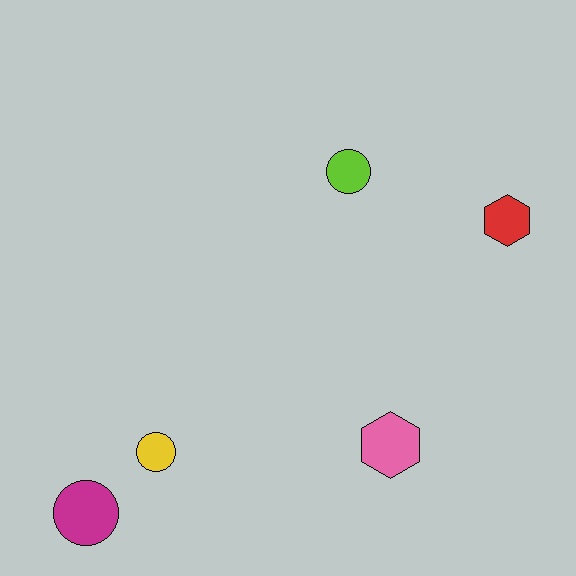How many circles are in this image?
There are 3 circles.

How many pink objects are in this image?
There is 1 pink object.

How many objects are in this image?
There are 5 objects.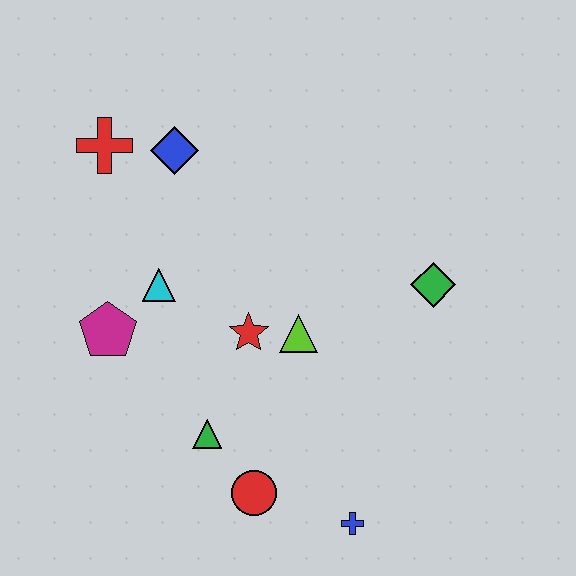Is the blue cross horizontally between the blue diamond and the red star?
No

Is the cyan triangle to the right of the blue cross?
No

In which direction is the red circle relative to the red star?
The red circle is below the red star.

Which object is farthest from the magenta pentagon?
The green diamond is farthest from the magenta pentagon.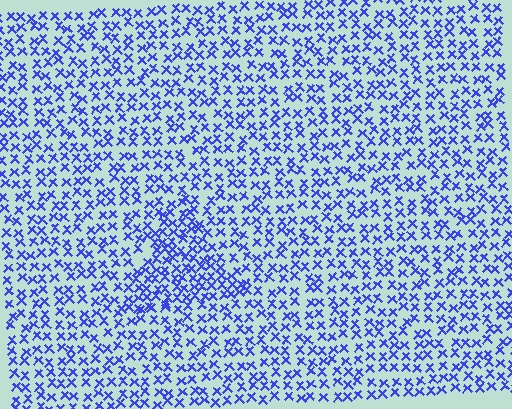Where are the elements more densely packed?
The elements are more densely packed inside the triangle boundary.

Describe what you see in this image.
The image contains small blue elements arranged at two different densities. A triangle-shaped region is visible where the elements are more densely packed than the surrounding area.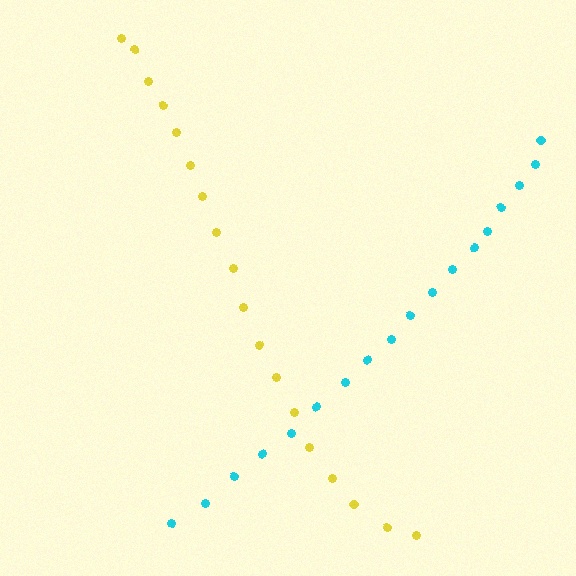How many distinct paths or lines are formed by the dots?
There are 2 distinct paths.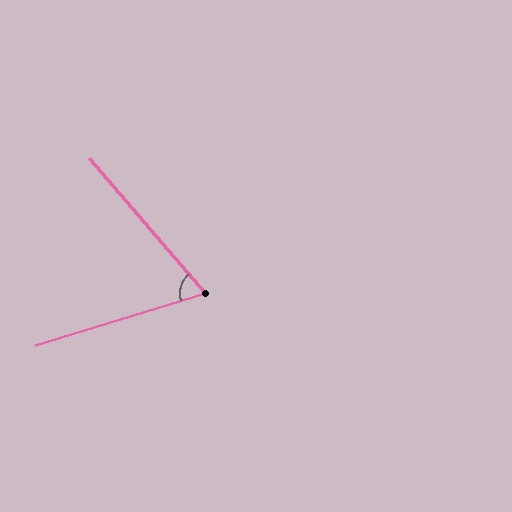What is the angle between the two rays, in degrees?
Approximately 66 degrees.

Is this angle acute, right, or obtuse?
It is acute.